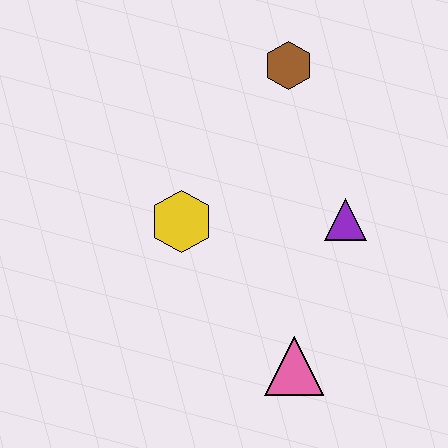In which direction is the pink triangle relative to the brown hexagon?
The pink triangle is below the brown hexagon.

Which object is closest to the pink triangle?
The purple triangle is closest to the pink triangle.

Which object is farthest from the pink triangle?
The brown hexagon is farthest from the pink triangle.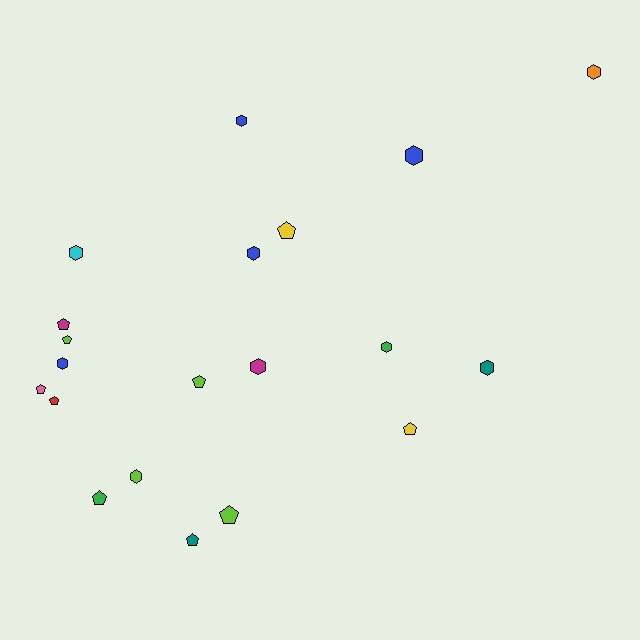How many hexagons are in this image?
There are 10 hexagons.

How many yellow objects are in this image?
There are 2 yellow objects.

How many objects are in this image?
There are 20 objects.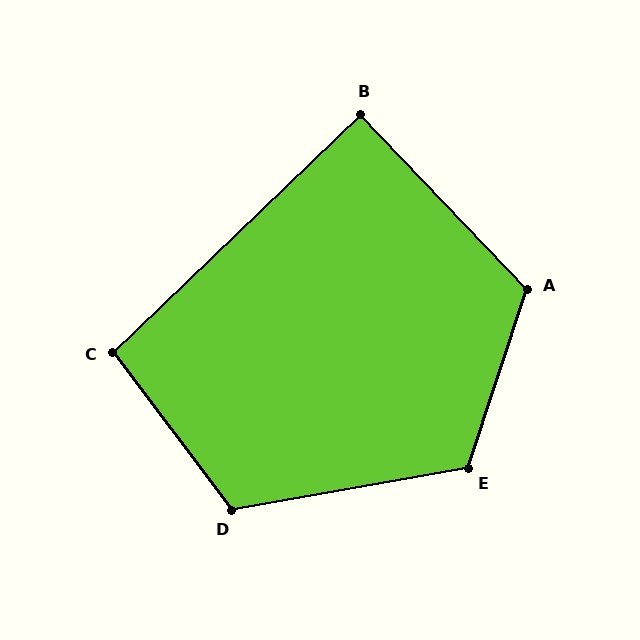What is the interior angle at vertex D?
Approximately 117 degrees (obtuse).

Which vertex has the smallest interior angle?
B, at approximately 90 degrees.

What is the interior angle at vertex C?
Approximately 97 degrees (obtuse).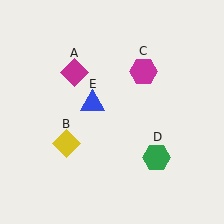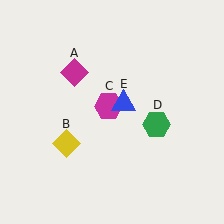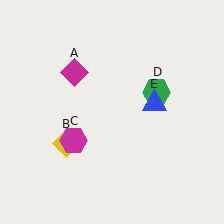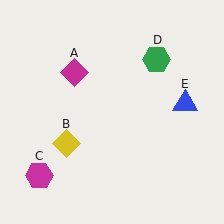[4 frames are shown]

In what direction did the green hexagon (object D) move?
The green hexagon (object D) moved up.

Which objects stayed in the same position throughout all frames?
Magenta diamond (object A) and yellow diamond (object B) remained stationary.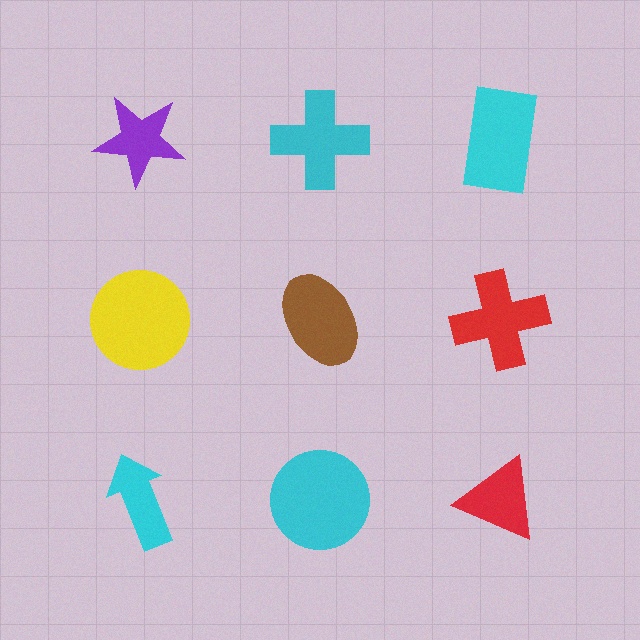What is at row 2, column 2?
A brown ellipse.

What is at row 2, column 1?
A yellow circle.